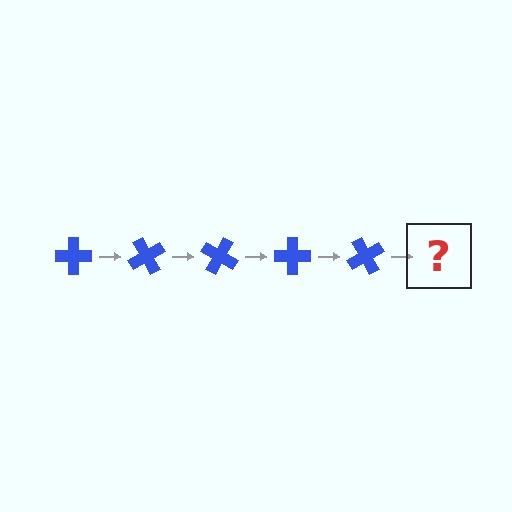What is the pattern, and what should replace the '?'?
The pattern is that the cross rotates 60 degrees each step. The '?' should be a blue cross rotated 300 degrees.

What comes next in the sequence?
The next element should be a blue cross rotated 300 degrees.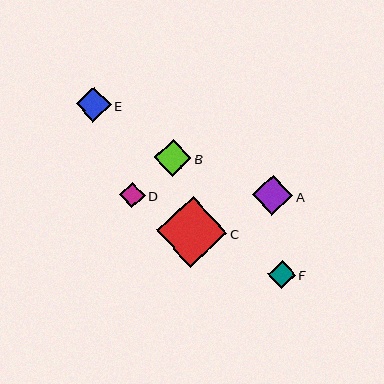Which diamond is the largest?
Diamond C is the largest with a size of approximately 70 pixels.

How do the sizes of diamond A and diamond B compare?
Diamond A and diamond B are approximately the same size.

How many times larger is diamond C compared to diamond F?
Diamond C is approximately 2.5 times the size of diamond F.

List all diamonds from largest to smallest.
From largest to smallest: C, A, B, E, F, D.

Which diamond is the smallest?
Diamond D is the smallest with a size of approximately 25 pixels.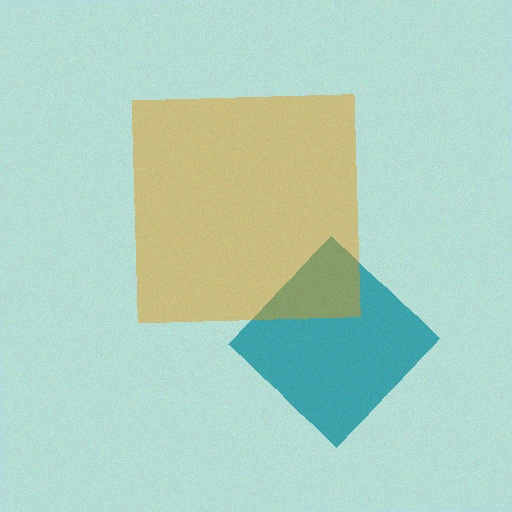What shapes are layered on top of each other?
The layered shapes are: a teal diamond, an orange square.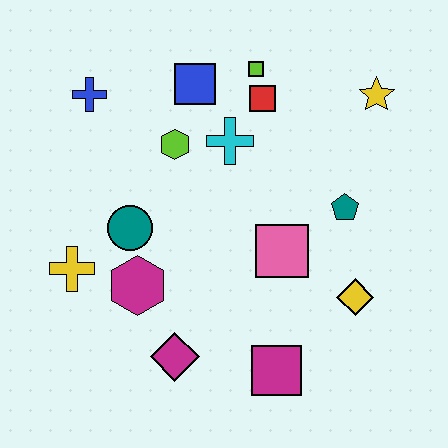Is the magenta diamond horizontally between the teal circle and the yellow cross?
No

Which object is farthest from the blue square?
The magenta square is farthest from the blue square.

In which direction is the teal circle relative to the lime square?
The teal circle is below the lime square.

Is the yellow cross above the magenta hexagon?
Yes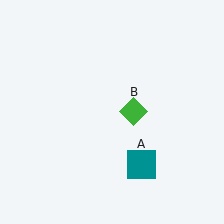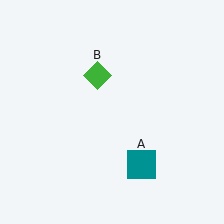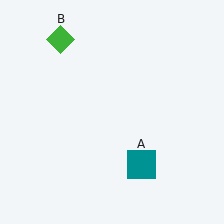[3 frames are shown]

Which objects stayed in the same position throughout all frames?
Teal square (object A) remained stationary.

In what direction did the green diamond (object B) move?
The green diamond (object B) moved up and to the left.